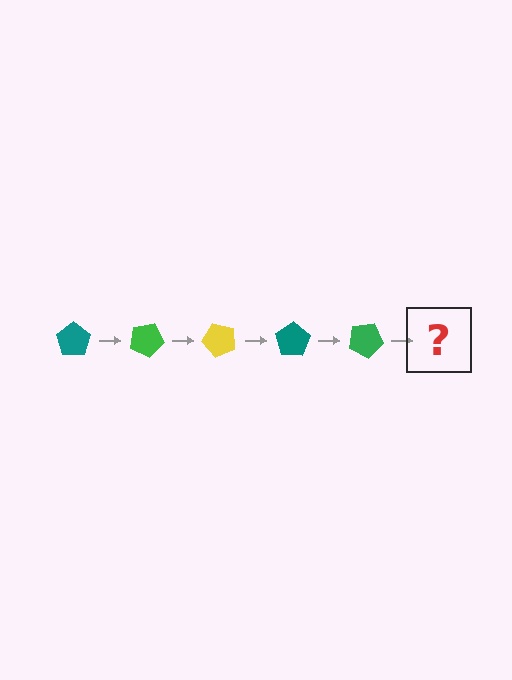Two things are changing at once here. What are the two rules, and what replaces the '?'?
The two rules are that it rotates 25 degrees each step and the color cycles through teal, green, and yellow. The '?' should be a yellow pentagon, rotated 125 degrees from the start.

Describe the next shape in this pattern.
It should be a yellow pentagon, rotated 125 degrees from the start.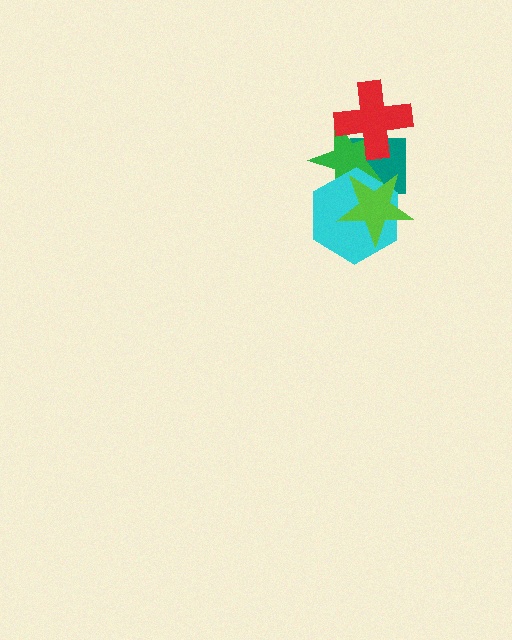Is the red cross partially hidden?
No, no other shape covers it.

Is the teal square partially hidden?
Yes, it is partially covered by another shape.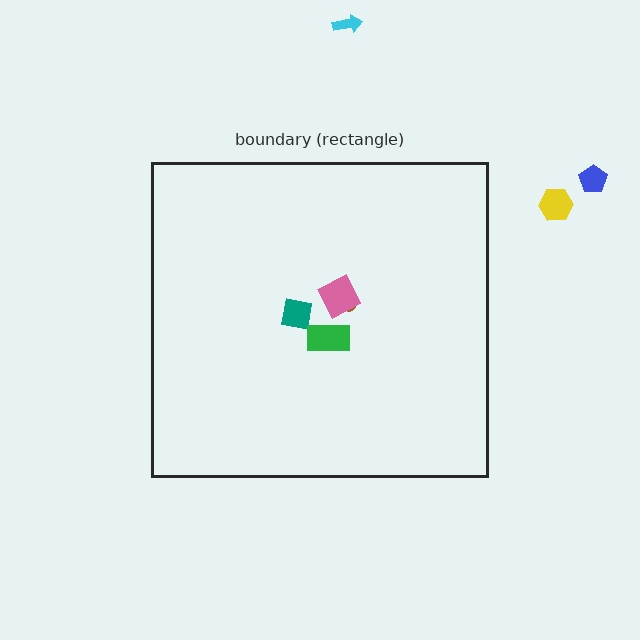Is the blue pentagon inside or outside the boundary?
Outside.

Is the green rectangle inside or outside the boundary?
Inside.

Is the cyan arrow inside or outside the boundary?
Outside.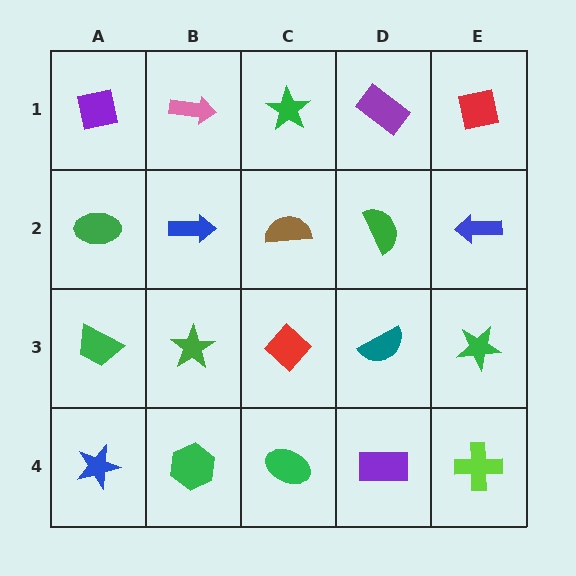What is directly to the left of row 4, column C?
A green hexagon.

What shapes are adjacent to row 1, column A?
A green ellipse (row 2, column A), a pink arrow (row 1, column B).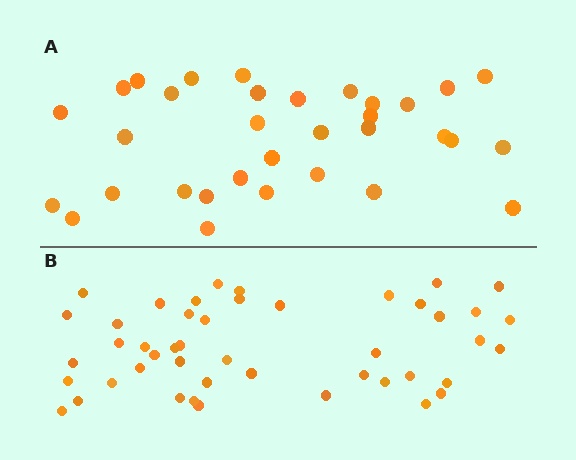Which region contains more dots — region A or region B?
Region B (the bottom region) has more dots.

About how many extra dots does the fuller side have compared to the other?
Region B has approximately 15 more dots than region A.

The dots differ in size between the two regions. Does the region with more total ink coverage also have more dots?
No. Region A has more total ink coverage because its dots are larger, but region B actually contains more individual dots. Total area can be misleading — the number of items is what matters here.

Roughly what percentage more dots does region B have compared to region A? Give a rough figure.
About 40% more.